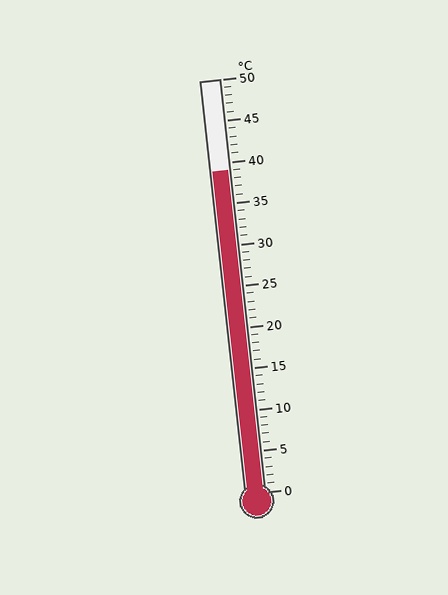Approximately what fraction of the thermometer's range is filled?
The thermometer is filled to approximately 80% of its range.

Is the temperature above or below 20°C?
The temperature is above 20°C.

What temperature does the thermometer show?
The thermometer shows approximately 39°C.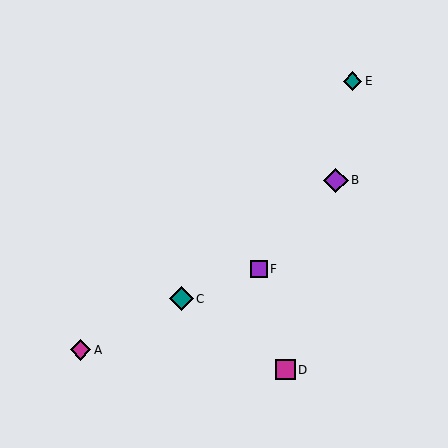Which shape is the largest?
The purple diamond (labeled B) is the largest.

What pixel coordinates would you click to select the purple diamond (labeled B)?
Click at (336, 180) to select the purple diamond B.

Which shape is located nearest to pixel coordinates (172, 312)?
The teal diamond (labeled C) at (181, 299) is nearest to that location.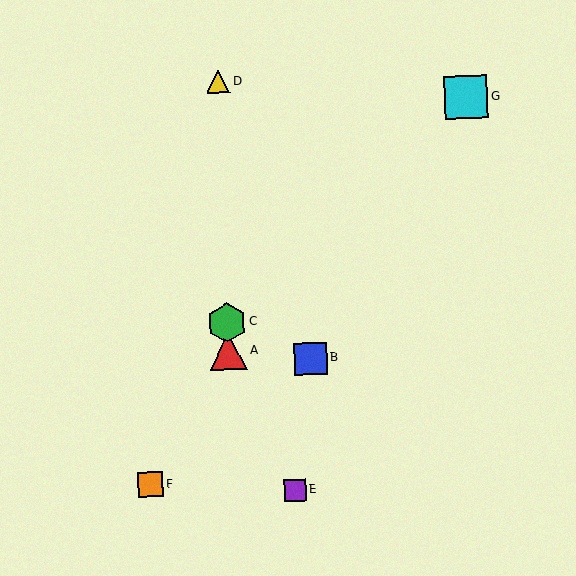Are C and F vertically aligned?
No, C is at x≈227 and F is at x≈151.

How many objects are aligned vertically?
3 objects (A, C, D) are aligned vertically.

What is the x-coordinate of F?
Object F is at x≈151.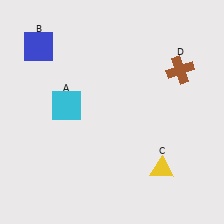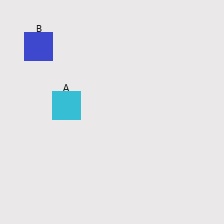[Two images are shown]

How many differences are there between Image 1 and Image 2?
There are 2 differences between the two images.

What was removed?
The brown cross (D), the yellow triangle (C) were removed in Image 2.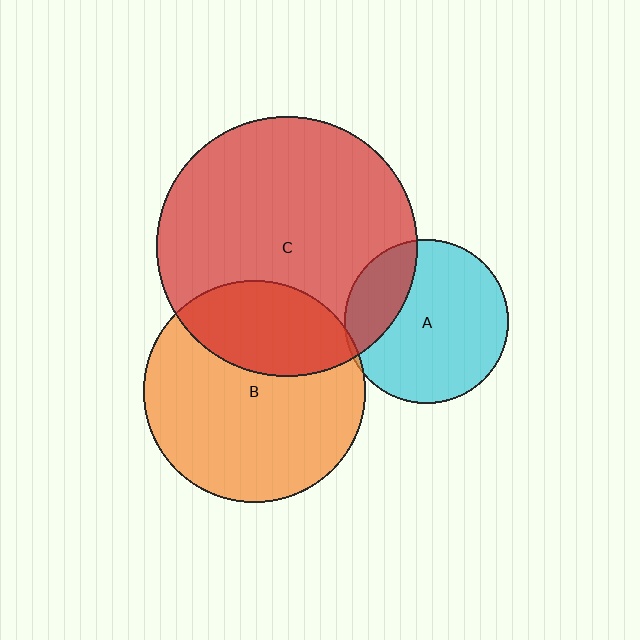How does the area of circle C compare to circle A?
Approximately 2.5 times.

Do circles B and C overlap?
Yes.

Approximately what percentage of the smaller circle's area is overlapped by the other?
Approximately 30%.